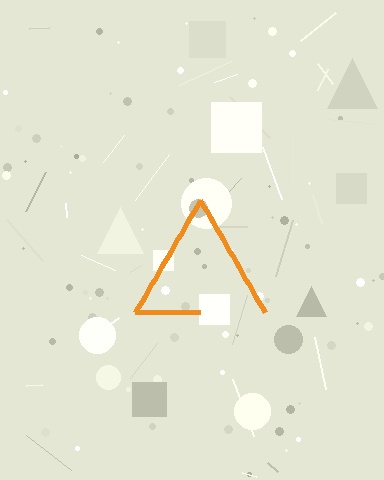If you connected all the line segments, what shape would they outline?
They would outline a triangle.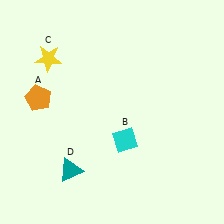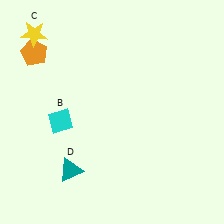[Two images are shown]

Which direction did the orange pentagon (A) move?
The orange pentagon (A) moved up.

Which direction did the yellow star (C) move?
The yellow star (C) moved up.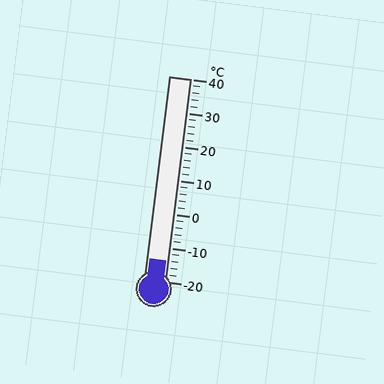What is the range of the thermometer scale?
The thermometer scale ranges from -20°C to 40°C.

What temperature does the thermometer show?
The thermometer shows approximately -14°C.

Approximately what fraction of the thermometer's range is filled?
The thermometer is filled to approximately 10% of its range.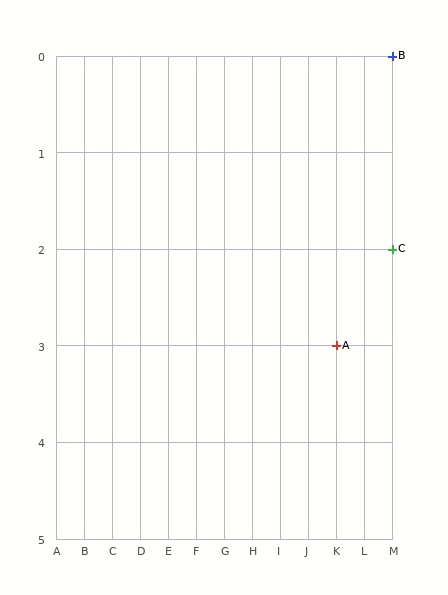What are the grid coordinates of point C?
Point C is at grid coordinates (M, 2).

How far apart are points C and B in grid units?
Points C and B are 2 rows apart.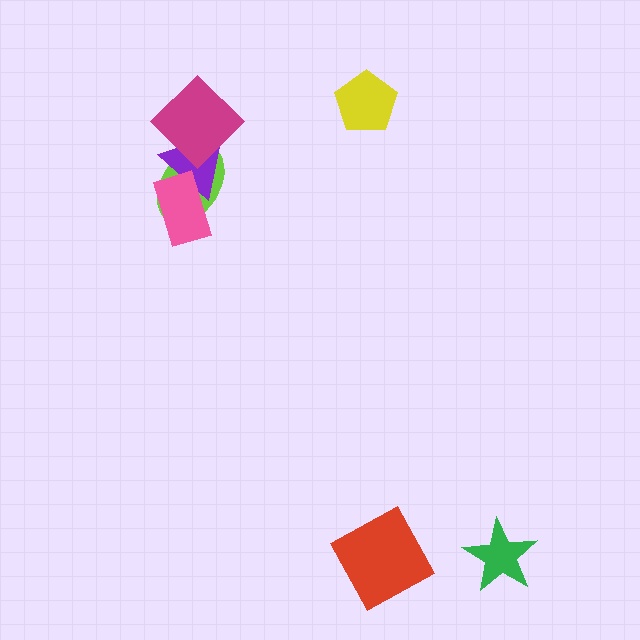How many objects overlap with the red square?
0 objects overlap with the red square.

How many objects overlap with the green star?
0 objects overlap with the green star.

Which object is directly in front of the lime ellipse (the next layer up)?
The purple triangle is directly in front of the lime ellipse.